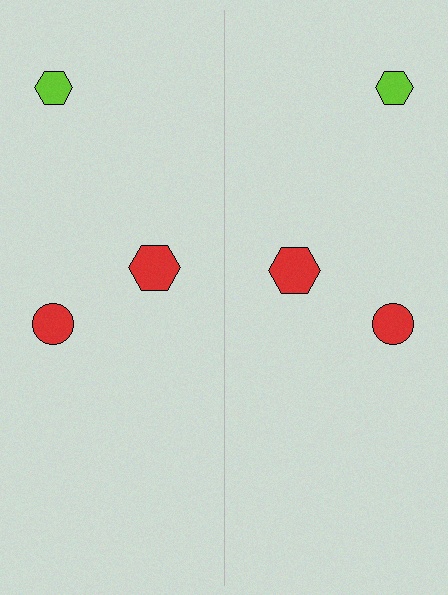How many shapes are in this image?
There are 6 shapes in this image.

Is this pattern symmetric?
Yes, this pattern has bilateral (reflection) symmetry.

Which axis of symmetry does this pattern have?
The pattern has a vertical axis of symmetry running through the center of the image.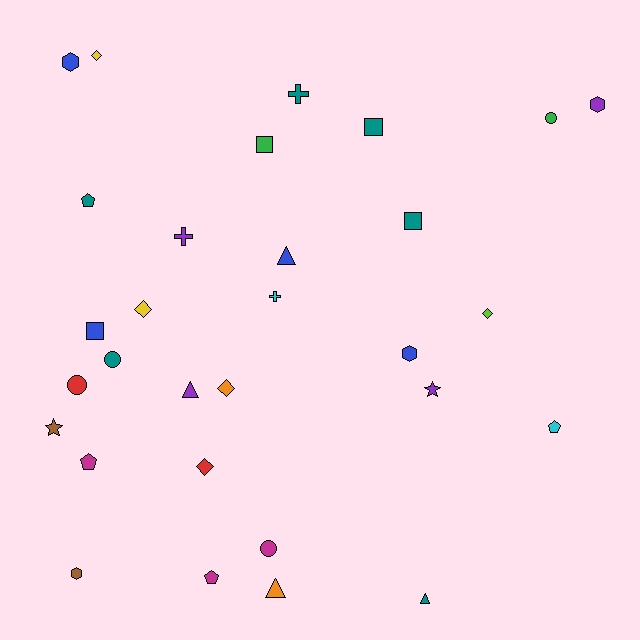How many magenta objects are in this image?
There are 3 magenta objects.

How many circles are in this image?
There are 4 circles.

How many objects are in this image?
There are 30 objects.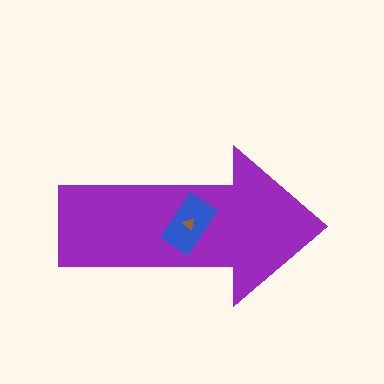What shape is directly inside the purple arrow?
The blue rectangle.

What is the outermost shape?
The purple arrow.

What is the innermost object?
The brown triangle.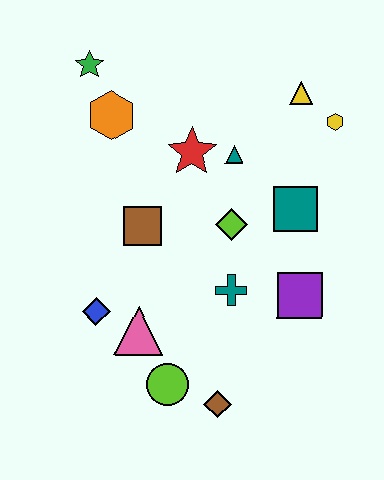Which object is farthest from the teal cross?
The green star is farthest from the teal cross.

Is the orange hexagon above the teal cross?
Yes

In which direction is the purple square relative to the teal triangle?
The purple square is below the teal triangle.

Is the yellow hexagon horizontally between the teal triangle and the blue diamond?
No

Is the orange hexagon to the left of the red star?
Yes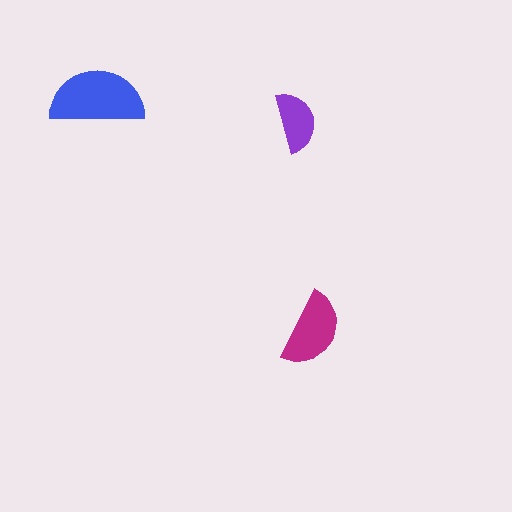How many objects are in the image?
There are 3 objects in the image.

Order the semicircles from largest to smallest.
the blue one, the magenta one, the purple one.